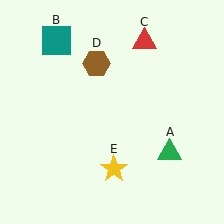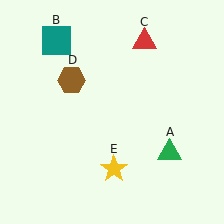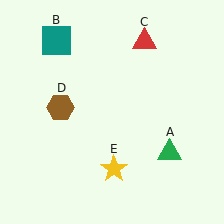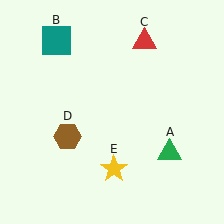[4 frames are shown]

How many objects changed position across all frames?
1 object changed position: brown hexagon (object D).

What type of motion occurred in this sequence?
The brown hexagon (object D) rotated counterclockwise around the center of the scene.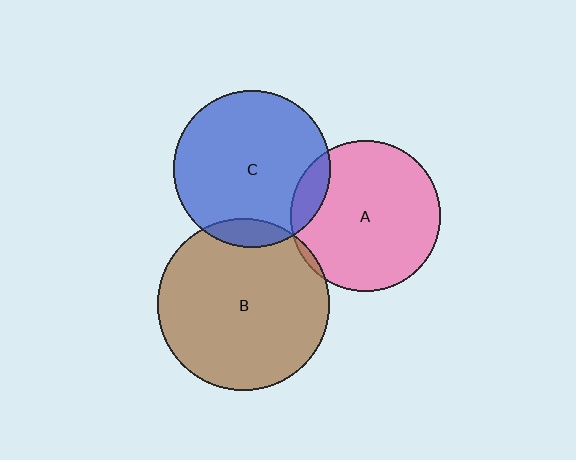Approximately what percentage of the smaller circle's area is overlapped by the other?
Approximately 10%.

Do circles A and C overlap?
Yes.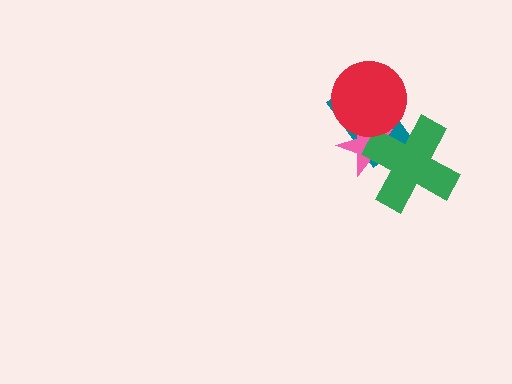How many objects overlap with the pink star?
3 objects overlap with the pink star.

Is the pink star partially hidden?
Yes, it is partially covered by another shape.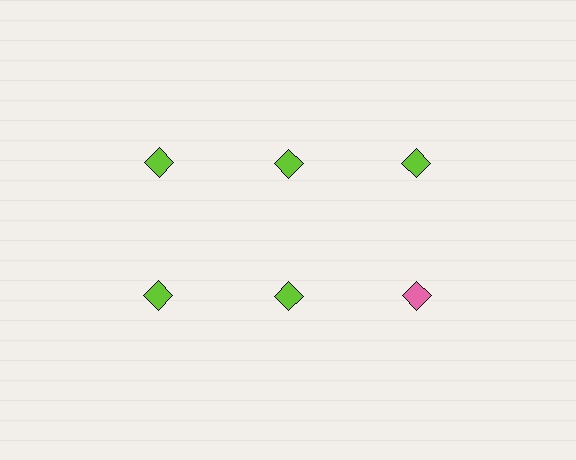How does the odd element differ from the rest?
It has a different color: pink instead of lime.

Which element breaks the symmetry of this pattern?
The pink diamond in the second row, center column breaks the symmetry. All other shapes are lime diamonds.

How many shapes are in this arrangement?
There are 6 shapes arranged in a grid pattern.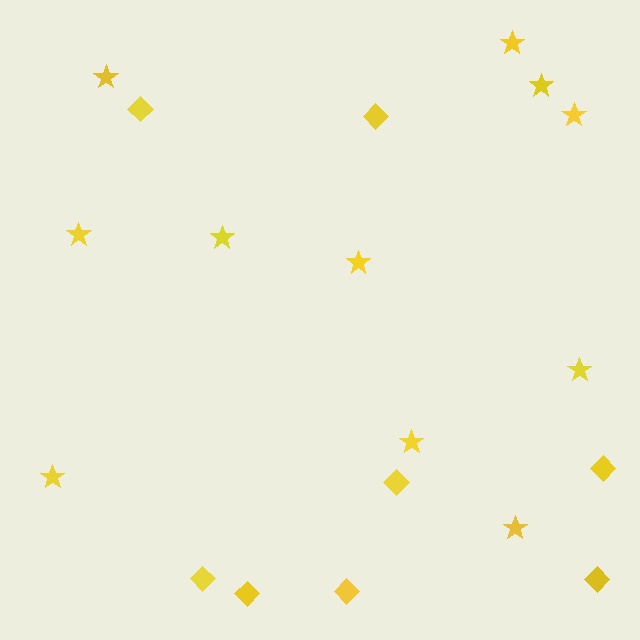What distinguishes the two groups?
There are 2 groups: one group of stars (11) and one group of diamonds (8).